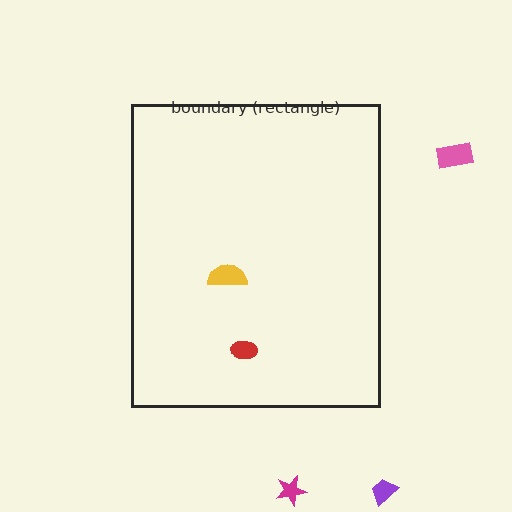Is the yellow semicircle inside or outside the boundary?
Inside.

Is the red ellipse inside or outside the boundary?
Inside.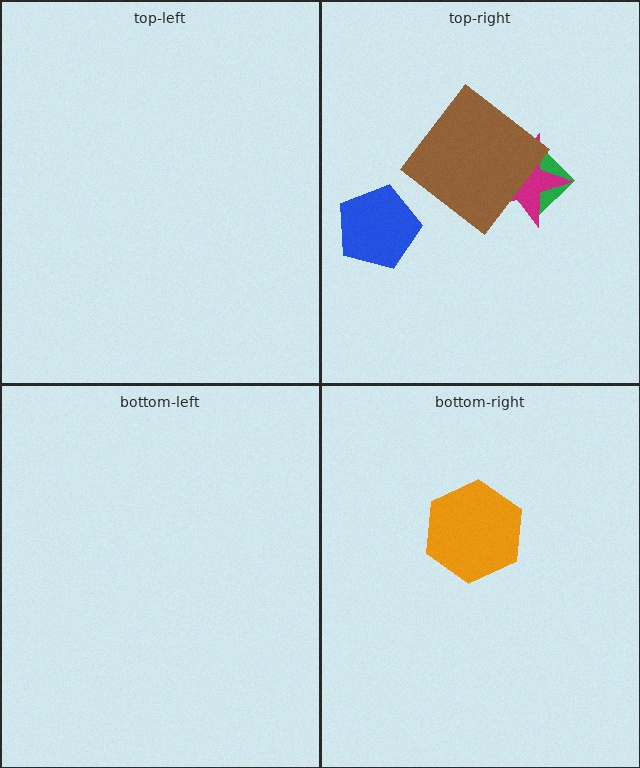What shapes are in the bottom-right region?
The orange hexagon.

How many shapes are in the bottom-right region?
1.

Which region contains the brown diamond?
The top-right region.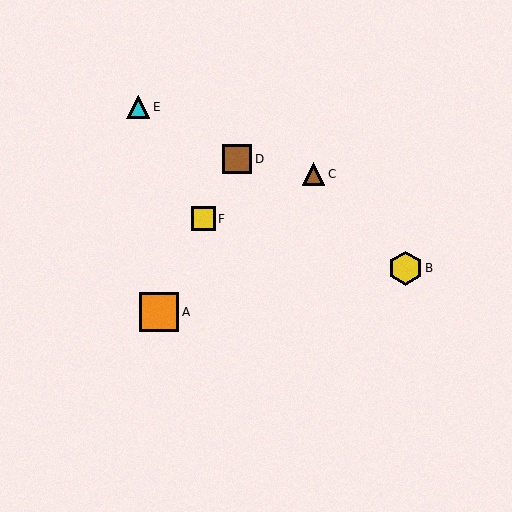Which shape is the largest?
The orange square (labeled A) is the largest.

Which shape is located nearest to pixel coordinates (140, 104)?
The cyan triangle (labeled E) at (138, 107) is nearest to that location.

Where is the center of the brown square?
The center of the brown square is at (237, 159).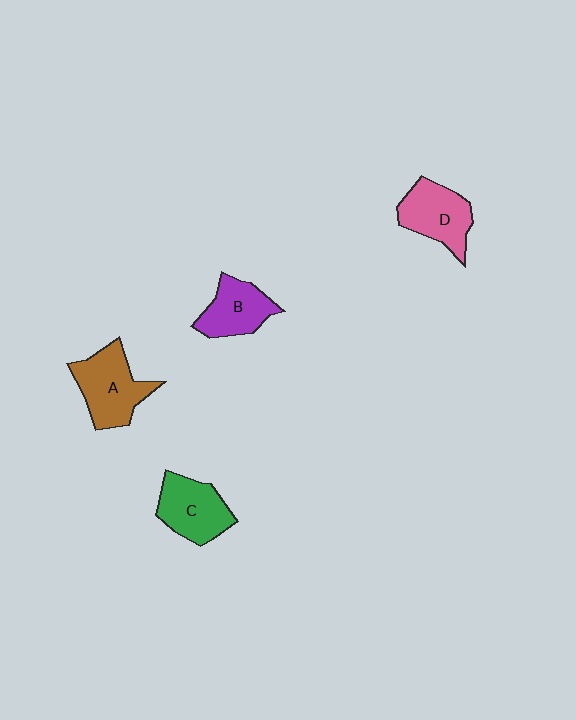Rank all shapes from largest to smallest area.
From largest to smallest: A (brown), D (pink), C (green), B (purple).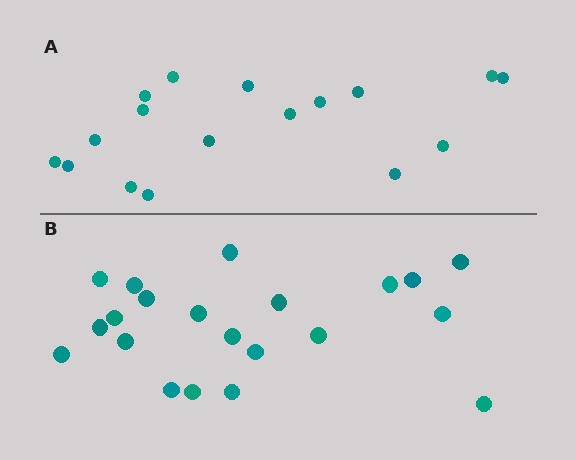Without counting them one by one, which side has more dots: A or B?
Region B (the bottom region) has more dots.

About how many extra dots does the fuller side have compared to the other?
Region B has about 4 more dots than region A.